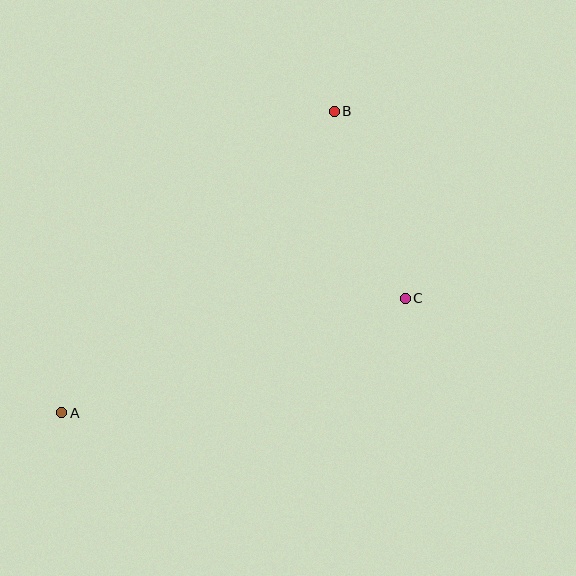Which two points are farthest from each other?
Points A and B are farthest from each other.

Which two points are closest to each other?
Points B and C are closest to each other.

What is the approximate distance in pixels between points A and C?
The distance between A and C is approximately 362 pixels.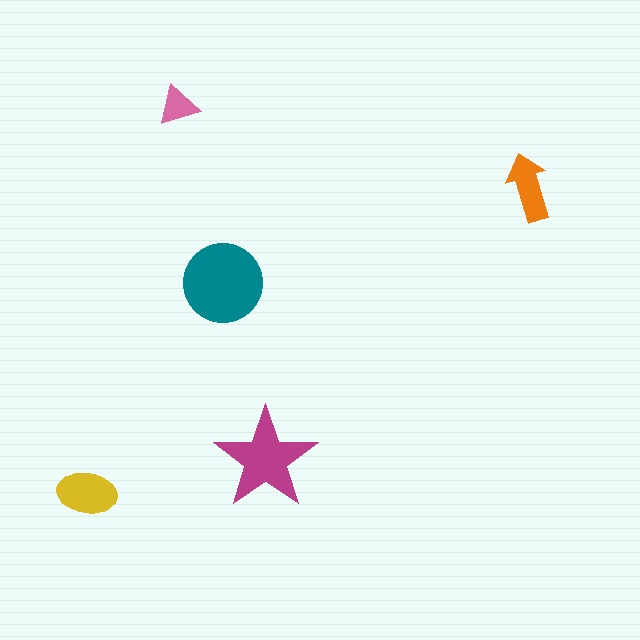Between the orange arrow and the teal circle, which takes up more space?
The teal circle.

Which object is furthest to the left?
The yellow ellipse is leftmost.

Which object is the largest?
The teal circle.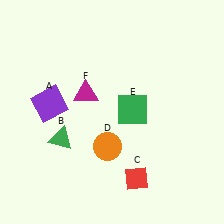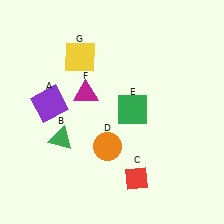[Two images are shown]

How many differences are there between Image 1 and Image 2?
There is 1 difference between the two images.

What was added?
A yellow square (G) was added in Image 2.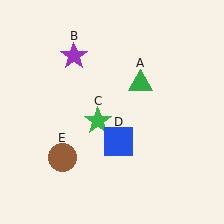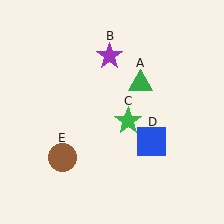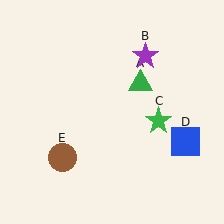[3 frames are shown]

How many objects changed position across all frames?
3 objects changed position: purple star (object B), green star (object C), blue square (object D).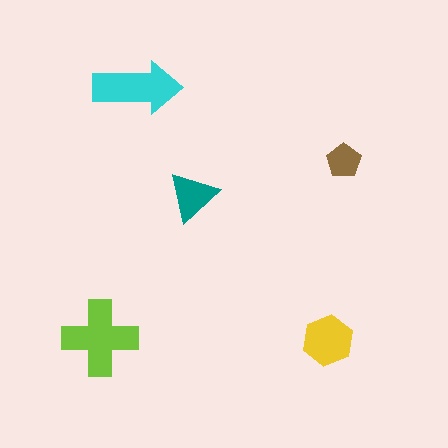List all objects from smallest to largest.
The brown pentagon, the teal triangle, the yellow hexagon, the cyan arrow, the lime cross.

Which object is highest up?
The cyan arrow is topmost.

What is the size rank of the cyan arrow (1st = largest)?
2nd.